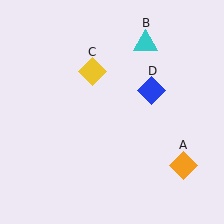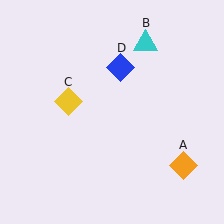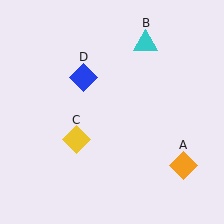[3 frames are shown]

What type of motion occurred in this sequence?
The yellow diamond (object C), blue diamond (object D) rotated counterclockwise around the center of the scene.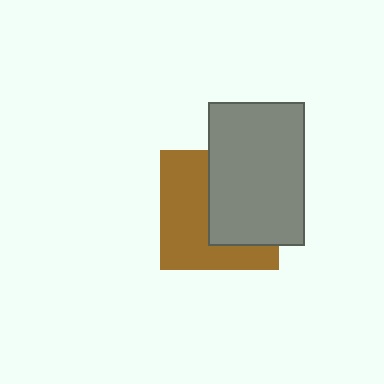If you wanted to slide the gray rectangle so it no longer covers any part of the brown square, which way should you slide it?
Slide it right — that is the most direct way to separate the two shapes.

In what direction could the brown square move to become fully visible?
The brown square could move left. That would shift it out from behind the gray rectangle entirely.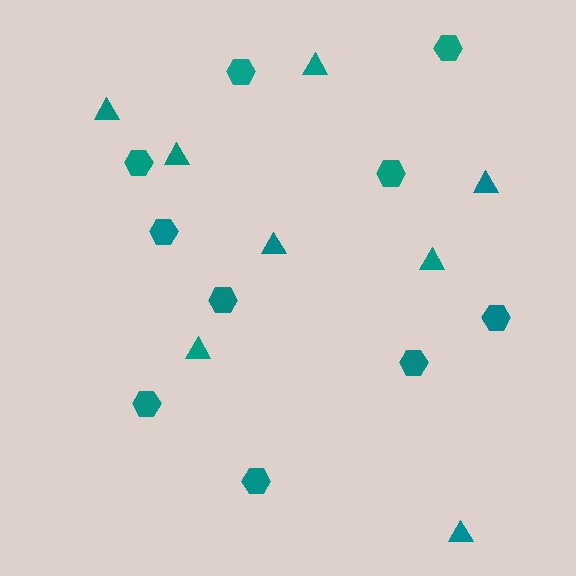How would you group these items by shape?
There are 2 groups: one group of hexagons (10) and one group of triangles (8).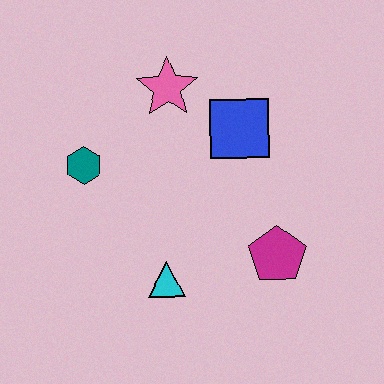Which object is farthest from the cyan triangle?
The pink star is farthest from the cyan triangle.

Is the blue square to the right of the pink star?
Yes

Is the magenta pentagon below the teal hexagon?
Yes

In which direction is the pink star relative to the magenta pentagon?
The pink star is above the magenta pentagon.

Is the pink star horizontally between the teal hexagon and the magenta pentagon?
Yes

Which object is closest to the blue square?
The pink star is closest to the blue square.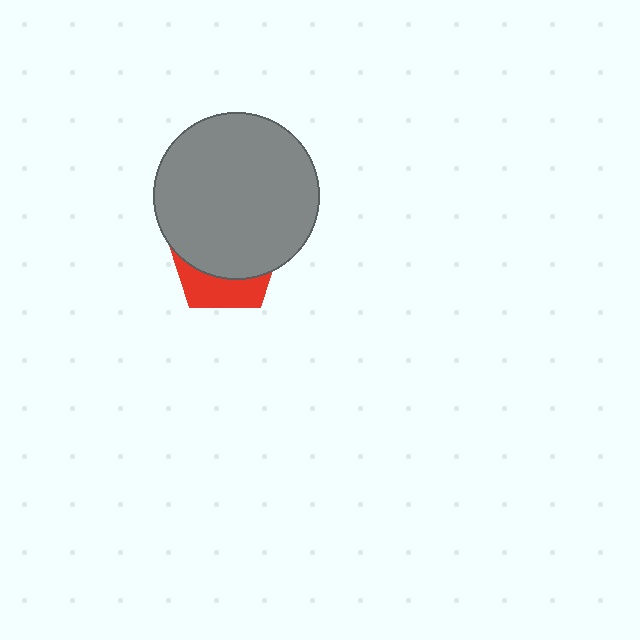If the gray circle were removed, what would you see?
You would see the complete red pentagon.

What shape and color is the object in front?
The object in front is a gray circle.